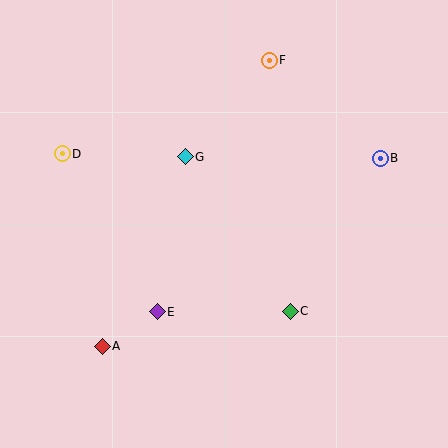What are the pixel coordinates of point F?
Point F is at (269, 60).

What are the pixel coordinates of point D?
Point D is at (62, 154).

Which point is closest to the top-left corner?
Point D is closest to the top-left corner.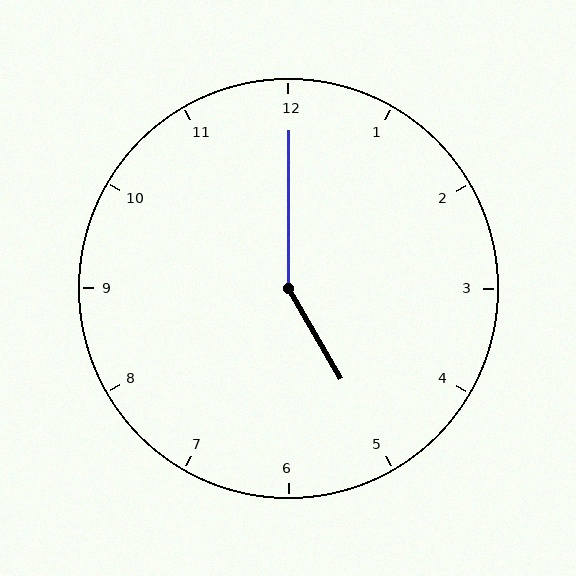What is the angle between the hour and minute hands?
Approximately 150 degrees.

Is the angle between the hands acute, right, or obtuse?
It is obtuse.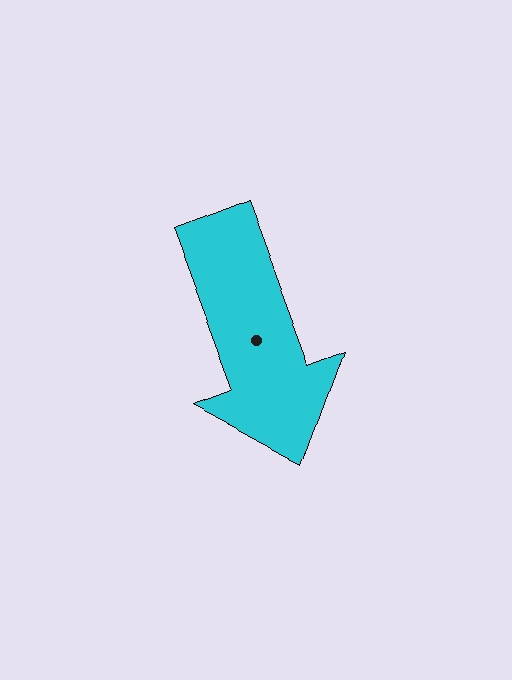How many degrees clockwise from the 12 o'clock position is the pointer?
Approximately 159 degrees.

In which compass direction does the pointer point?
South.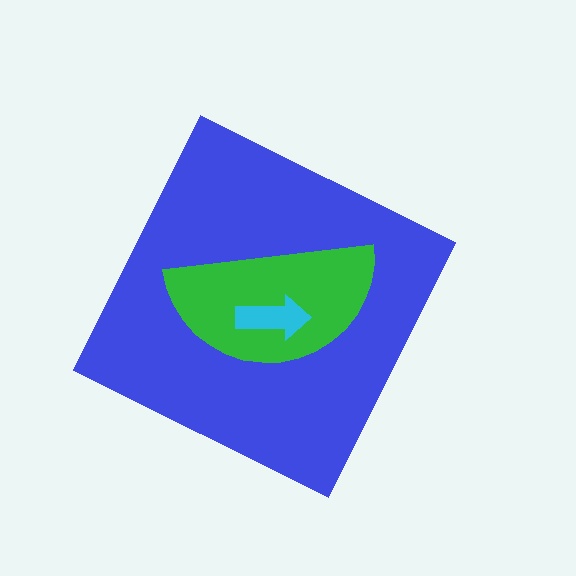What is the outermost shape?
The blue diamond.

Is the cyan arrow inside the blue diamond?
Yes.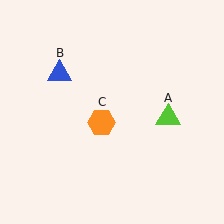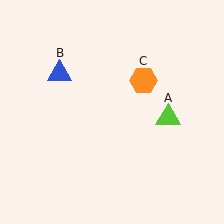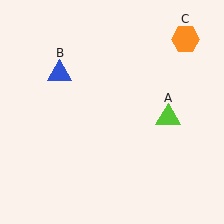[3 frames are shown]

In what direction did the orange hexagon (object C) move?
The orange hexagon (object C) moved up and to the right.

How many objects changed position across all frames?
1 object changed position: orange hexagon (object C).